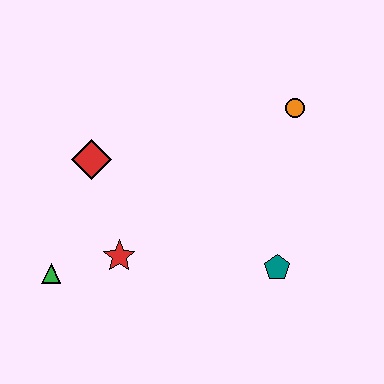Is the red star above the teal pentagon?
Yes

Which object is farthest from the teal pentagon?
The green triangle is farthest from the teal pentagon.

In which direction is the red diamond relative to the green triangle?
The red diamond is above the green triangle.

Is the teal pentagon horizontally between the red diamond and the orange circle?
Yes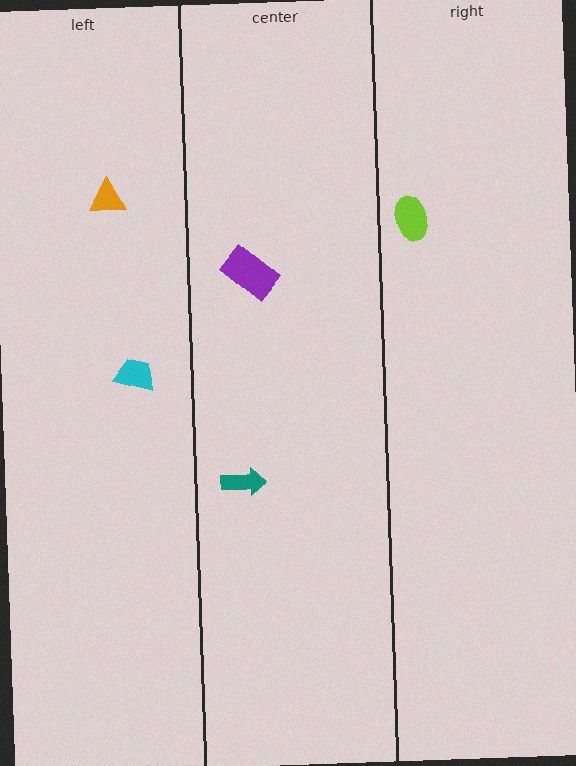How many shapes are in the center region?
2.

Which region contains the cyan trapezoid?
The left region.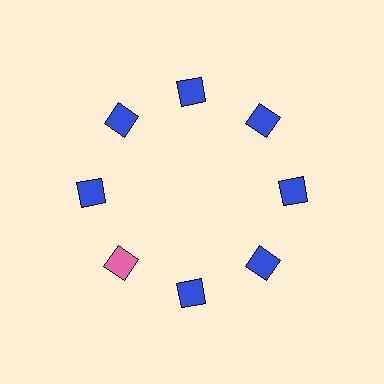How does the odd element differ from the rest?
It has a different color: pink instead of blue.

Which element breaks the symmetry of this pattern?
The pink diamond at roughly the 8 o'clock position breaks the symmetry. All other shapes are blue diamonds.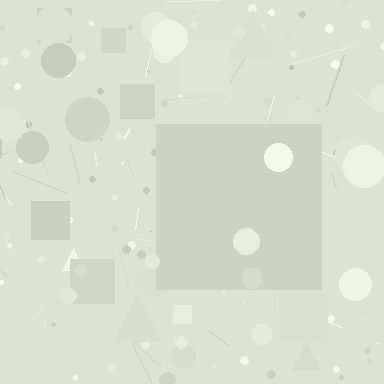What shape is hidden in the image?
A square is hidden in the image.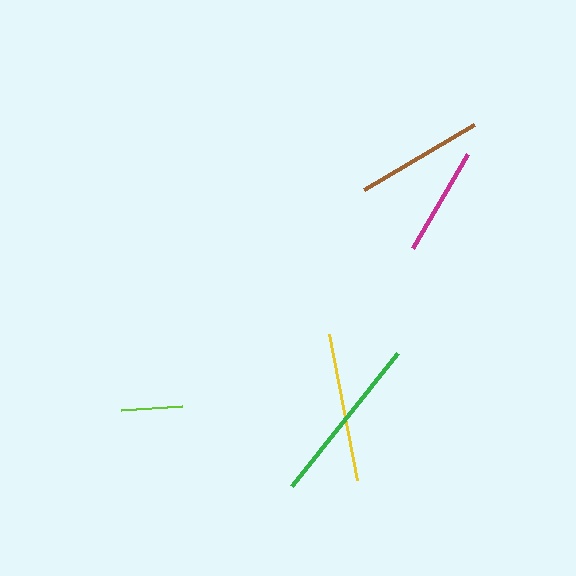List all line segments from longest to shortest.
From longest to shortest: green, yellow, brown, magenta, lime.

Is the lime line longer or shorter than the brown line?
The brown line is longer than the lime line.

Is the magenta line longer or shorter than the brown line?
The brown line is longer than the magenta line.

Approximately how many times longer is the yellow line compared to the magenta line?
The yellow line is approximately 1.4 times the length of the magenta line.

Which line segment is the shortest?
The lime line is the shortest at approximately 60 pixels.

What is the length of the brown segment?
The brown segment is approximately 128 pixels long.